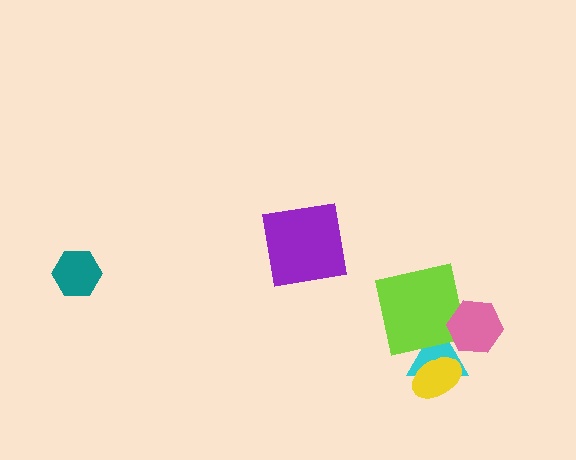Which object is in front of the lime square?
The pink hexagon is in front of the lime square.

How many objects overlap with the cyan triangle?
3 objects overlap with the cyan triangle.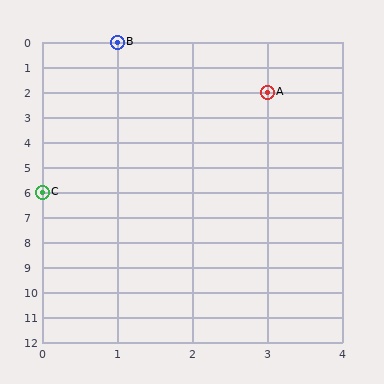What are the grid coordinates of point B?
Point B is at grid coordinates (1, 0).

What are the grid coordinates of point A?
Point A is at grid coordinates (3, 2).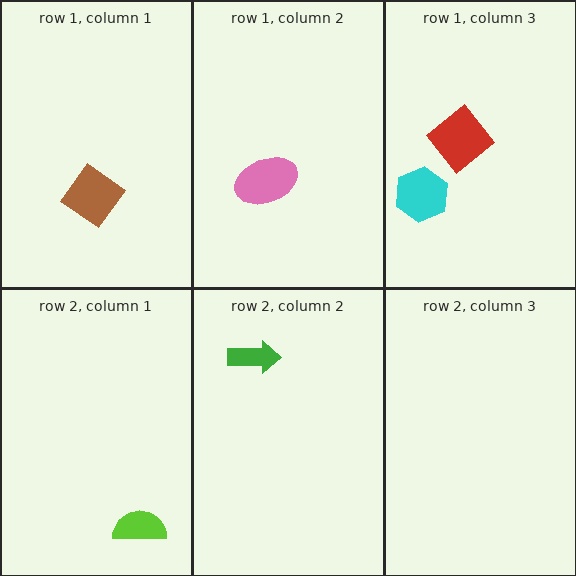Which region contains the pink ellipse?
The row 1, column 2 region.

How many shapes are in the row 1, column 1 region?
1.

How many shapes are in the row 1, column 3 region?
2.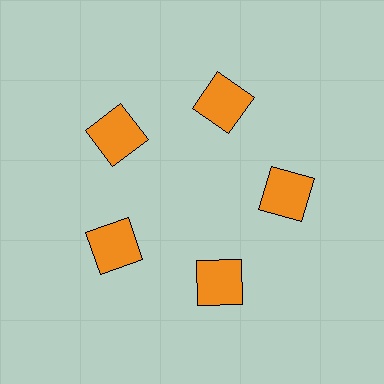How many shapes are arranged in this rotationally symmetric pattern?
There are 5 shapes, arranged in 5 groups of 1.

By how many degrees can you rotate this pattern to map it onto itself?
The pattern maps onto itself every 72 degrees of rotation.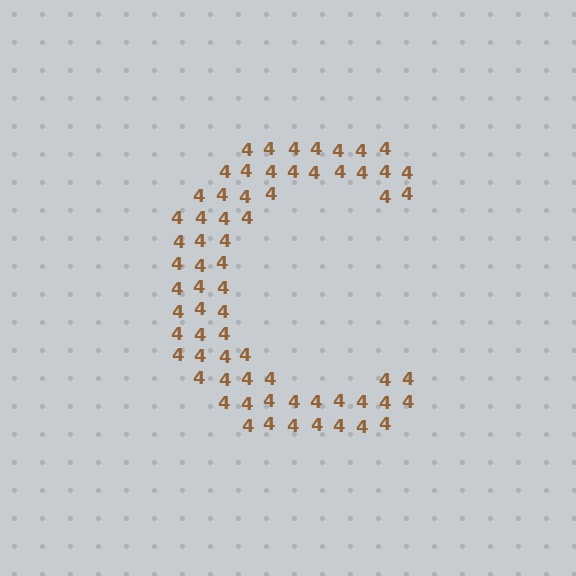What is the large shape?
The large shape is the letter C.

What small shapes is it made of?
It is made of small digit 4's.